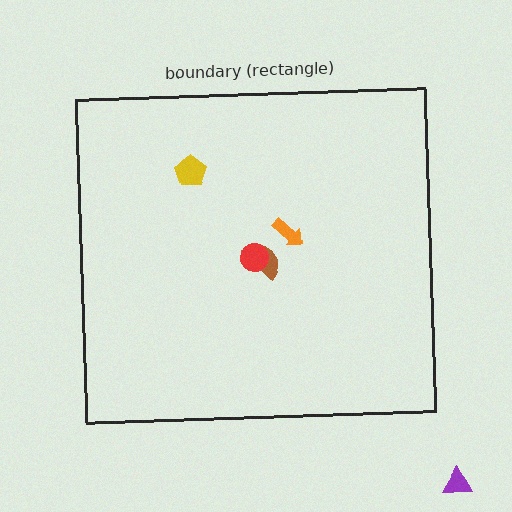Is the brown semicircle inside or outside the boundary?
Inside.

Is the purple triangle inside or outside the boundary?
Outside.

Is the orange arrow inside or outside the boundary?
Inside.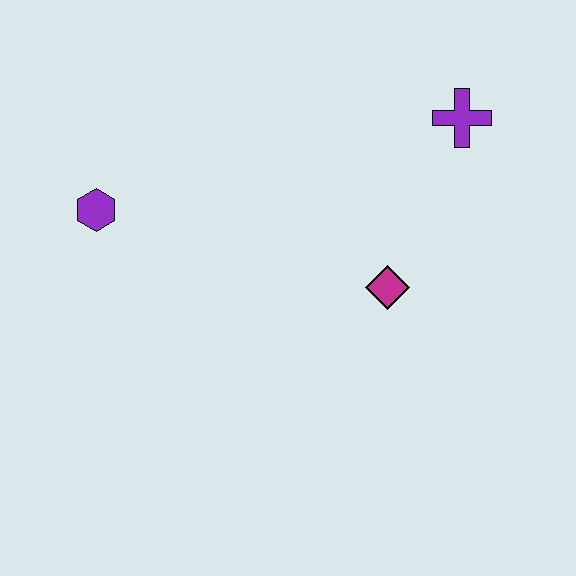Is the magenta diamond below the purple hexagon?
Yes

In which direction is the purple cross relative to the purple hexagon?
The purple cross is to the right of the purple hexagon.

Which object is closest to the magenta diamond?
The purple cross is closest to the magenta diamond.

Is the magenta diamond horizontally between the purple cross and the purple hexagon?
Yes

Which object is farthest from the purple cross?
The purple hexagon is farthest from the purple cross.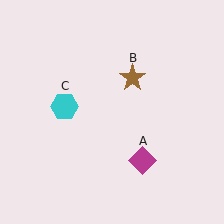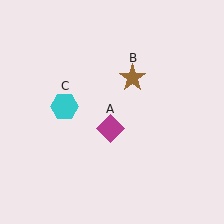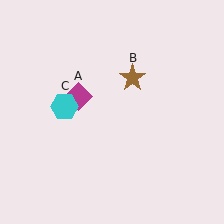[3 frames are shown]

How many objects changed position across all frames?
1 object changed position: magenta diamond (object A).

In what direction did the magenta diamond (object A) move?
The magenta diamond (object A) moved up and to the left.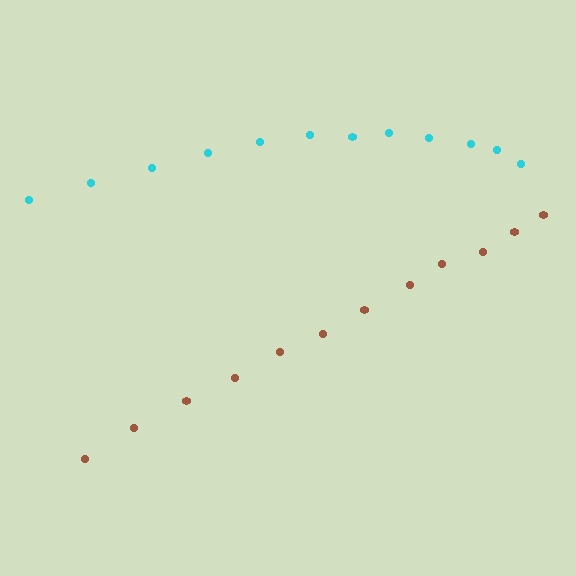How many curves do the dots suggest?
There are 2 distinct paths.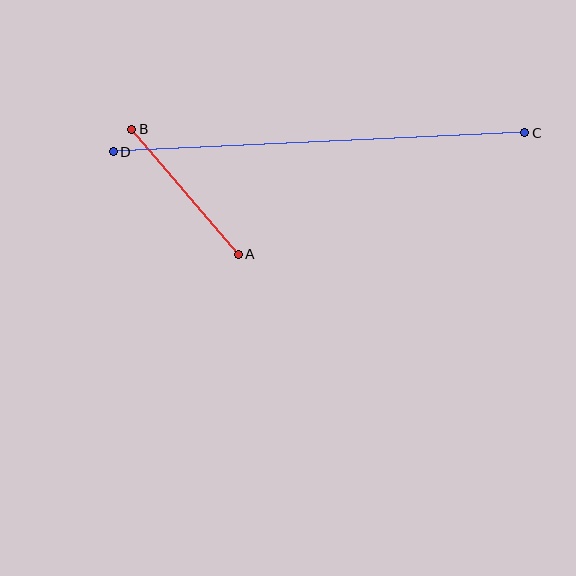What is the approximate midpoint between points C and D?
The midpoint is at approximately (319, 142) pixels.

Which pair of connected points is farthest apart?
Points C and D are farthest apart.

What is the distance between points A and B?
The distance is approximately 164 pixels.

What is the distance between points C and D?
The distance is approximately 412 pixels.